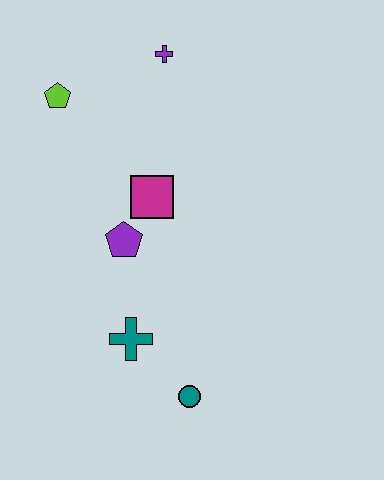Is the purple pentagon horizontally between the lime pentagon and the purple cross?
Yes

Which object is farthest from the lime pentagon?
The teal circle is farthest from the lime pentagon.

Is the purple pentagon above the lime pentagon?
No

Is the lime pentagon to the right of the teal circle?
No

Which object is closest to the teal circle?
The teal cross is closest to the teal circle.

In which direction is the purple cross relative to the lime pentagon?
The purple cross is to the right of the lime pentagon.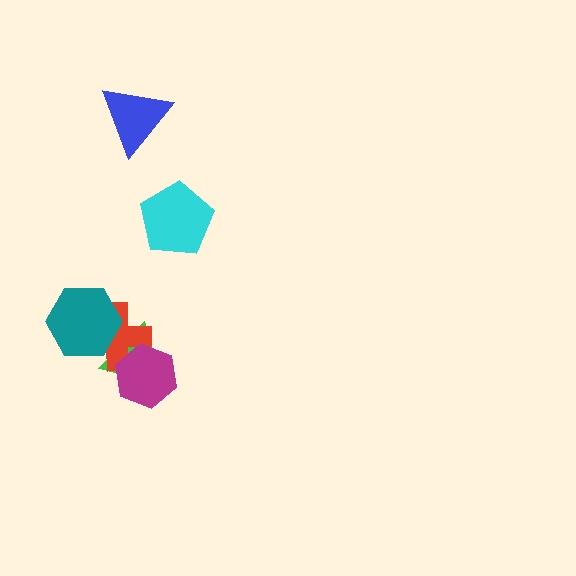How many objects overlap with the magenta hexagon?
2 objects overlap with the magenta hexagon.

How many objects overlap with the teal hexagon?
2 objects overlap with the teal hexagon.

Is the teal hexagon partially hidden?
No, no other shape covers it.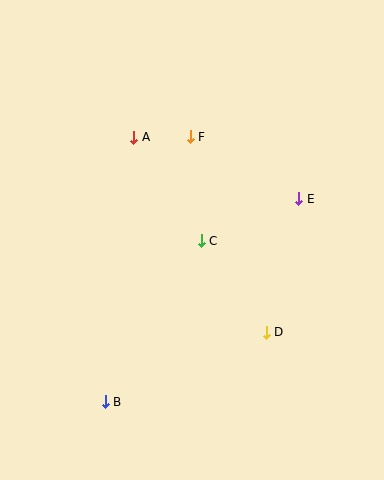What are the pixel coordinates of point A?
Point A is at (134, 137).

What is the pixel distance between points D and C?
The distance between D and C is 112 pixels.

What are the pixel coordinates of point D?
Point D is at (266, 332).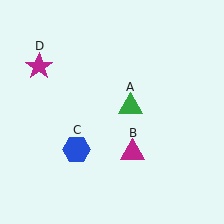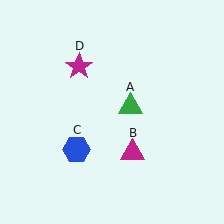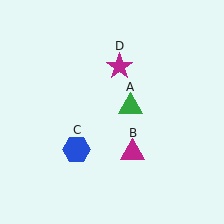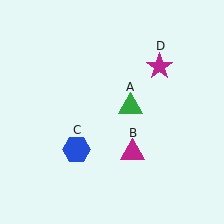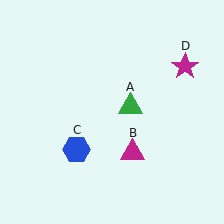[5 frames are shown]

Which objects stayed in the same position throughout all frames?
Green triangle (object A) and magenta triangle (object B) and blue hexagon (object C) remained stationary.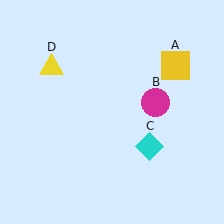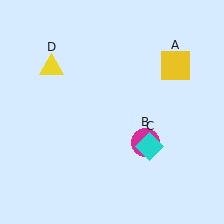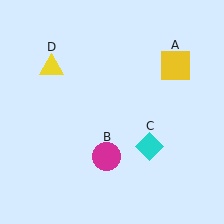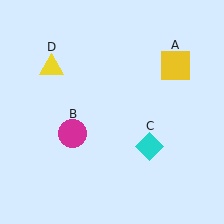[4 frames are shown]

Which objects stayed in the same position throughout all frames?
Yellow square (object A) and cyan diamond (object C) and yellow triangle (object D) remained stationary.